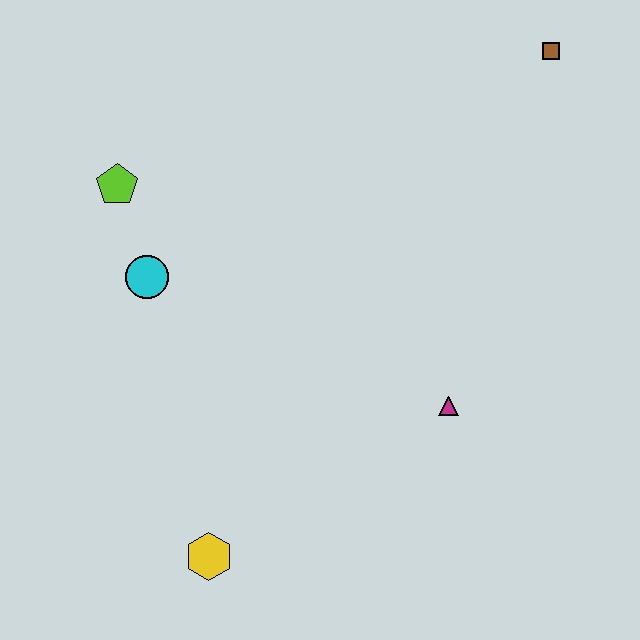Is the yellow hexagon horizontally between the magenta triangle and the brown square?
No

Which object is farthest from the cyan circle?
The brown square is farthest from the cyan circle.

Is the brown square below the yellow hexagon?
No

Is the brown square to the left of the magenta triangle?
No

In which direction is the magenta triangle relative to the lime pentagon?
The magenta triangle is to the right of the lime pentagon.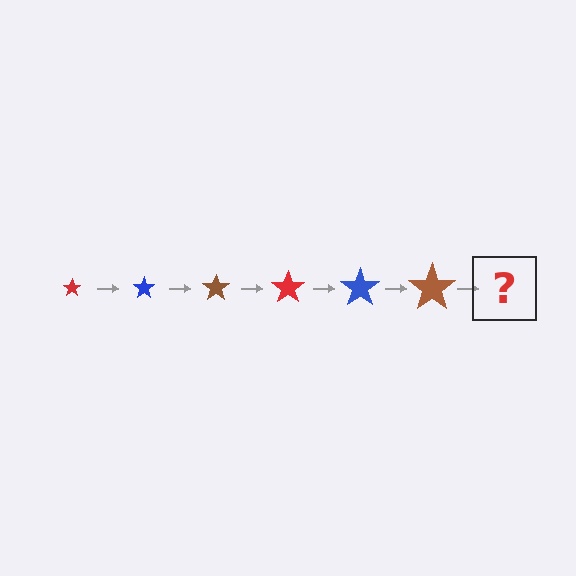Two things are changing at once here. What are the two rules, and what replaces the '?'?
The two rules are that the star grows larger each step and the color cycles through red, blue, and brown. The '?' should be a red star, larger than the previous one.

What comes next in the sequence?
The next element should be a red star, larger than the previous one.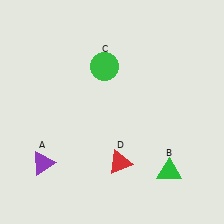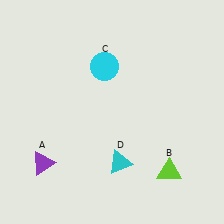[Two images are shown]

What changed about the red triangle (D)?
In Image 1, D is red. In Image 2, it changed to cyan.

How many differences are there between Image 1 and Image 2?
There are 3 differences between the two images.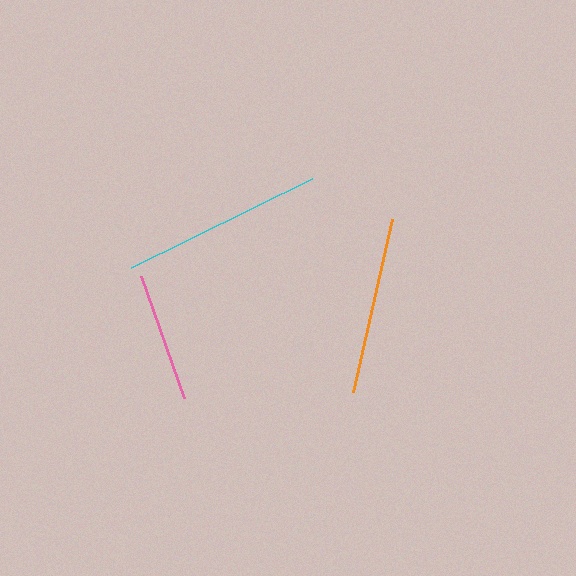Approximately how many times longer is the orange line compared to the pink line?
The orange line is approximately 1.4 times the length of the pink line.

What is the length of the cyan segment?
The cyan segment is approximately 202 pixels long.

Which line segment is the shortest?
The pink line is the shortest at approximately 129 pixels.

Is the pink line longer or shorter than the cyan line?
The cyan line is longer than the pink line.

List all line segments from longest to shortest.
From longest to shortest: cyan, orange, pink.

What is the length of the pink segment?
The pink segment is approximately 129 pixels long.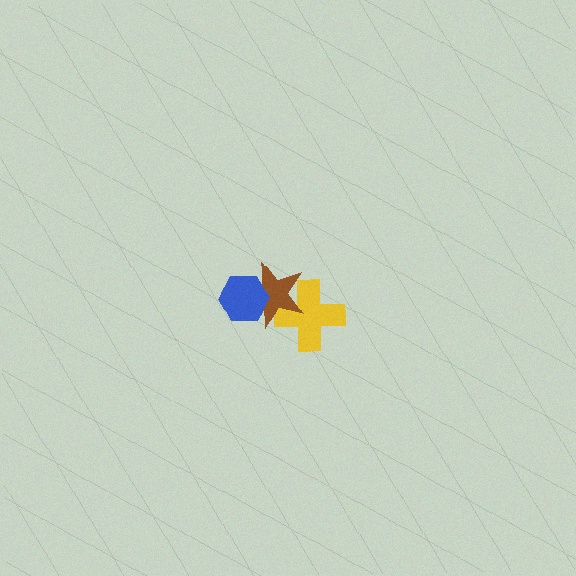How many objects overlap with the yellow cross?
1 object overlaps with the yellow cross.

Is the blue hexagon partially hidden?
No, no other shape covers it.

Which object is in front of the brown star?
The blue hexagon is in front of the brown star.